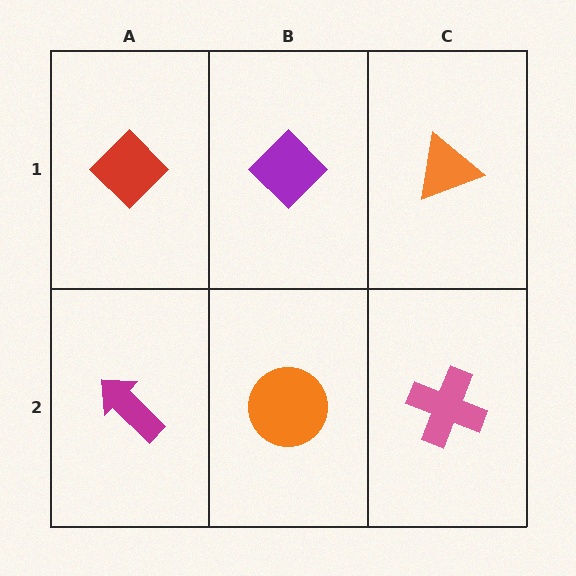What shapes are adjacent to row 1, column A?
A magenta arrow (row 2, column A), a purple diamond (row 1, column B).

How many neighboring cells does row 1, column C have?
2.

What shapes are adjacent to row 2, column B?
A purple diamond (row 1, column B), a magenta arrow (row 2, column A), a pink cross (row 2, column C).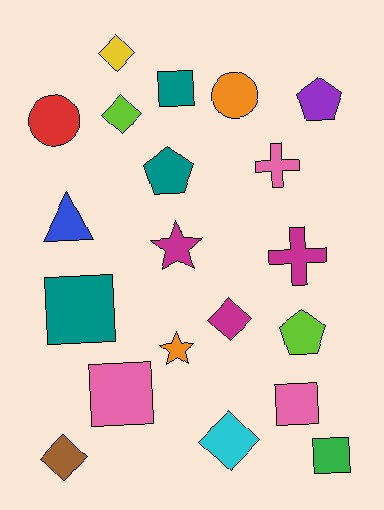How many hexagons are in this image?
There are no hexagons.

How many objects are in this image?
There are 20 objects.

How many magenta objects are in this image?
There are 3 magenta objects.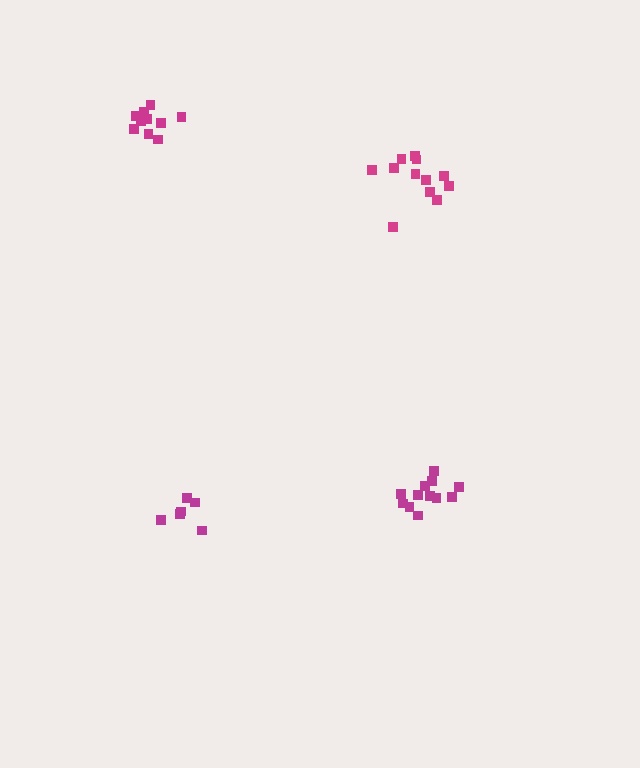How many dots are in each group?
Group 1: 12 dots, Group 2: 11 dots, Group 3: 12 dots, Group 4: 6 dots (41 total).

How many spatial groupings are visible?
There are 4 spatial groupings.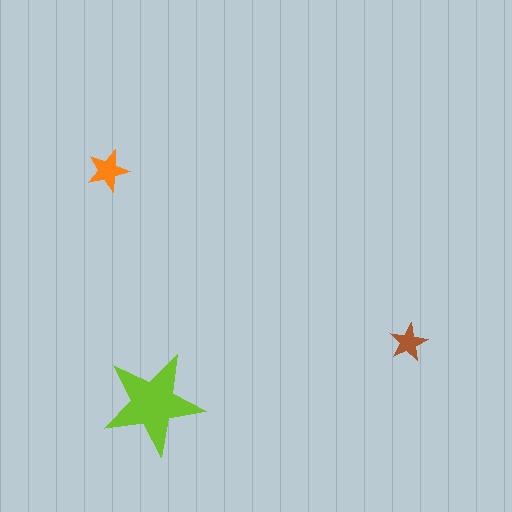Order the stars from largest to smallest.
the lime one, the orange one, the brown one.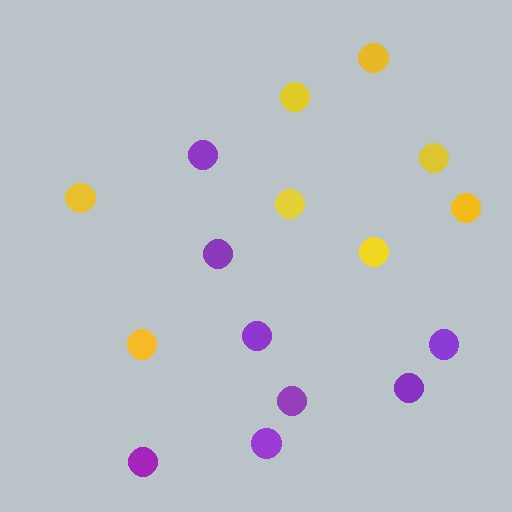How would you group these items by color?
There are 2 groups: one group of purple circles (8) and one group of yellow circles (8).